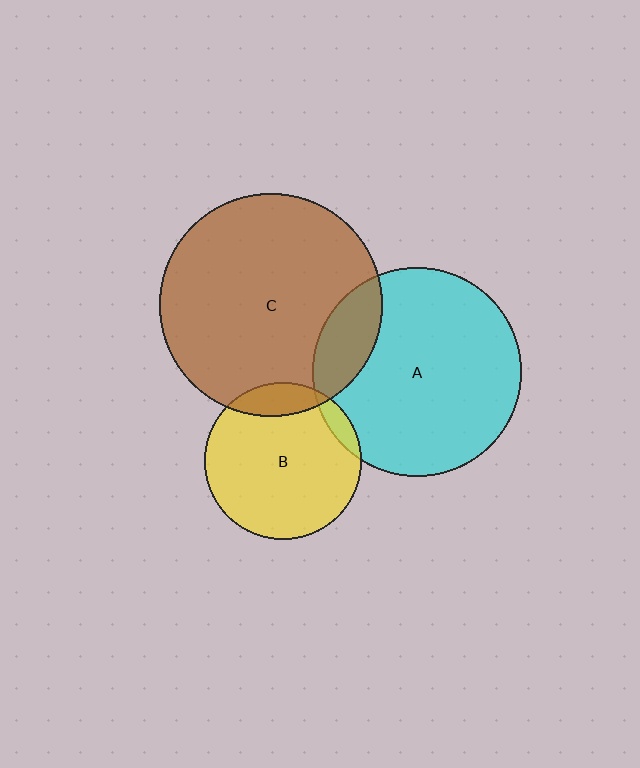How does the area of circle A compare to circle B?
Approximately 1.8 times.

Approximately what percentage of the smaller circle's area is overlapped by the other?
Approximately 15%.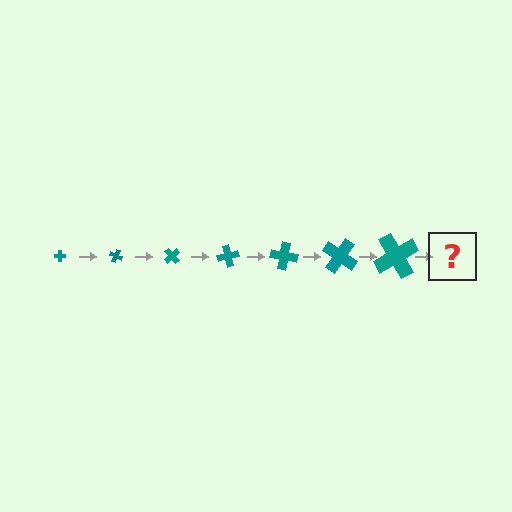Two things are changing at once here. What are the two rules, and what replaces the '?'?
The two rules are that the cross grows larger each step and it rotates 25 degrees each step. The '?' should be a cross, larger than the previous one and rotated 175 degrees from the start.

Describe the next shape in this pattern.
It should be a cross, larger than the previous one and rotated 175 degrees from the start.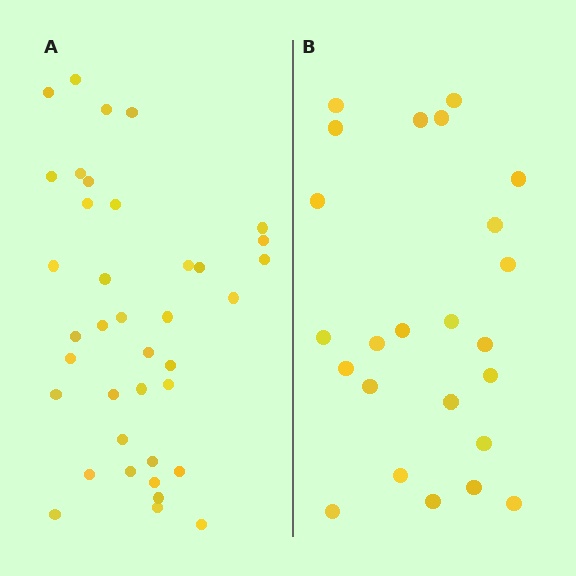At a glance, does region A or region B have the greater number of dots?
Region A (the left region) has more dots.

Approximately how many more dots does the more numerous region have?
Region A has approximately 15 more dots than region B.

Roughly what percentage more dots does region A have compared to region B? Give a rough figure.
About 60% more.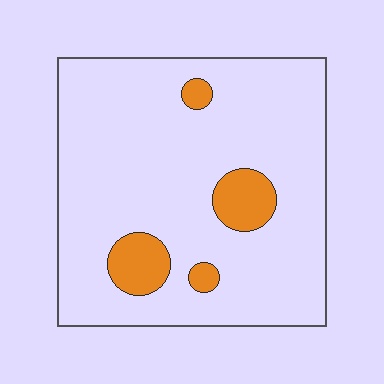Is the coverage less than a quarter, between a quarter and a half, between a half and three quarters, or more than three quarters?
Less than a quarter.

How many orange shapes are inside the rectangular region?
4.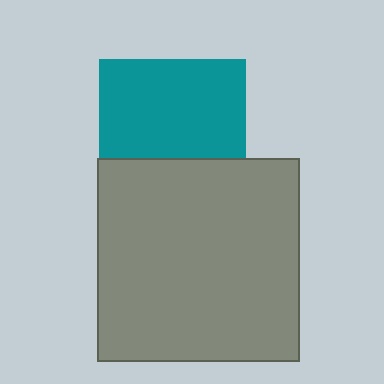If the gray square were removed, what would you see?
You would see the complete teal square.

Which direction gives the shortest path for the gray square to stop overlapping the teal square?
Moving down gives the shortest separation.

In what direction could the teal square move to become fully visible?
The teal square could move up. That would shift it out from behind the gray square entirely.